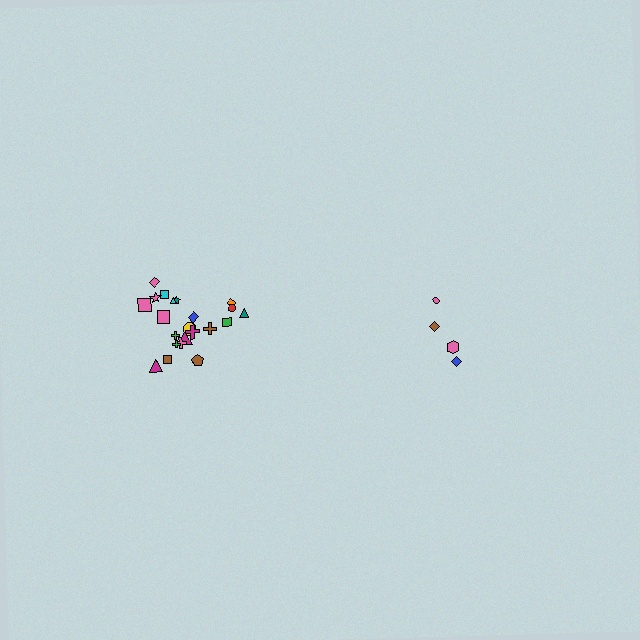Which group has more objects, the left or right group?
The left group.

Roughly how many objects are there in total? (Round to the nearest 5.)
Roughly 25 objects in total.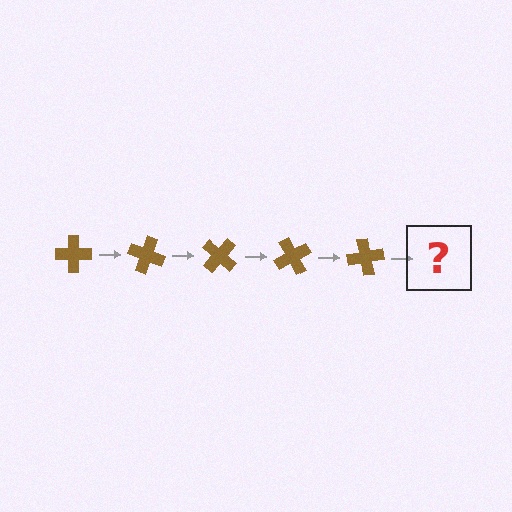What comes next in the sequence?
The next element should be a brown cross rotated 100 degrees.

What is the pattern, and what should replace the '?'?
The pattern is that the cross rotates 20 degrees each step. The '?' should be a brown cross rotated 100 degrees.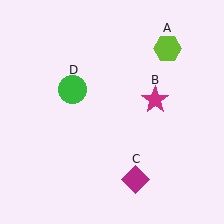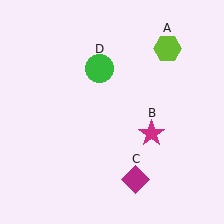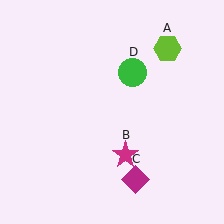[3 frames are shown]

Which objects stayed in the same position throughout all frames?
Lime hexagon (object A) and magenta diamond (object C) remained stationary.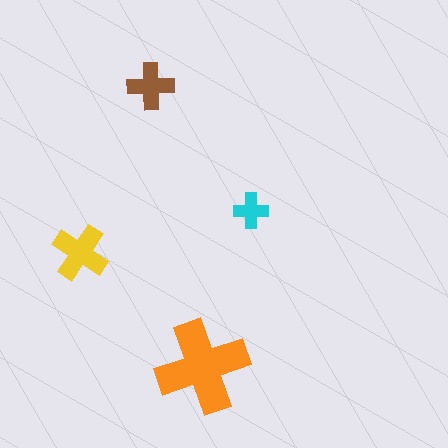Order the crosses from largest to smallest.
the orange one, the yellow one, the brown one, the cyan one.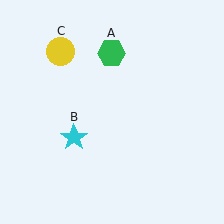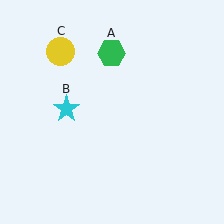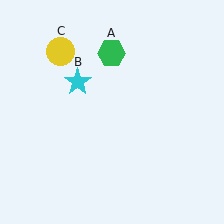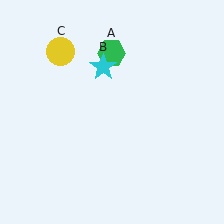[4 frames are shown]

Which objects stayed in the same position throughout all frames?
Green hexagon (object A) and yellow circle (object C) remained stationary.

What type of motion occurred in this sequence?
The cyan star (object B) rotated clockwise around the center of the scene.